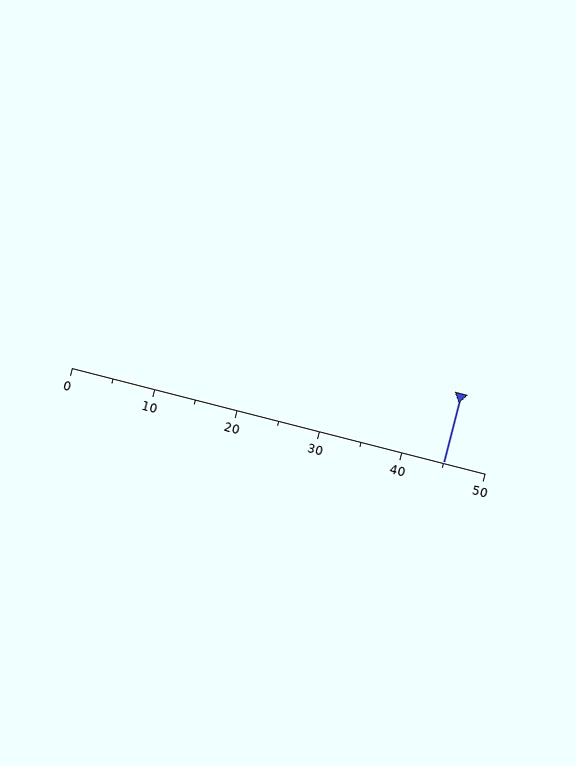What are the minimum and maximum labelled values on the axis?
The axis runs from 0 to 50.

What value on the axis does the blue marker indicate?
The marker indicates approximately 45.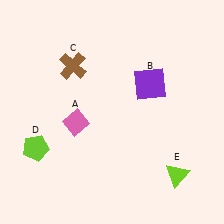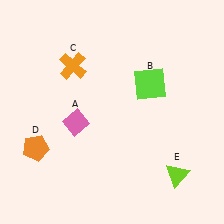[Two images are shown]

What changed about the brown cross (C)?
In Image 1, C is brown. In Image 2, it changed to orange.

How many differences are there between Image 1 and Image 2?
There are 3 differences between the two images.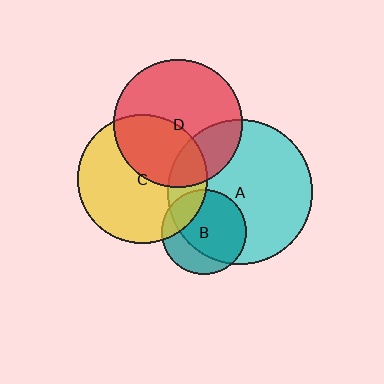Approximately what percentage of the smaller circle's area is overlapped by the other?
Approximately 40%.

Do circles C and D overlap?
Yes.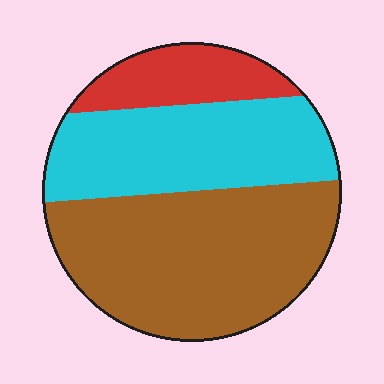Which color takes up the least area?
Red, at roughly 15%.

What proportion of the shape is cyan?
Cyan takes up about one third (1/3) of the shape.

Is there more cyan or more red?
Cyan.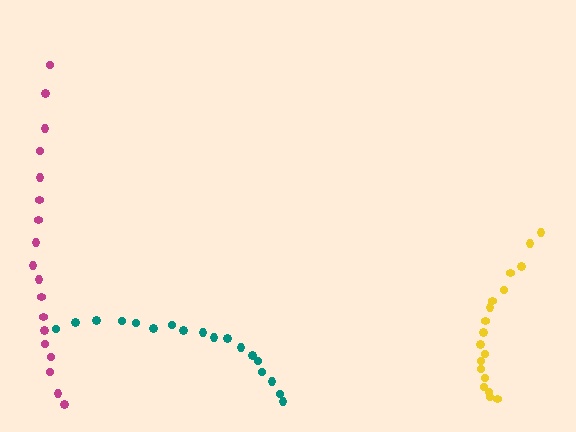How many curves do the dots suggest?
There are 3 distinct paths.